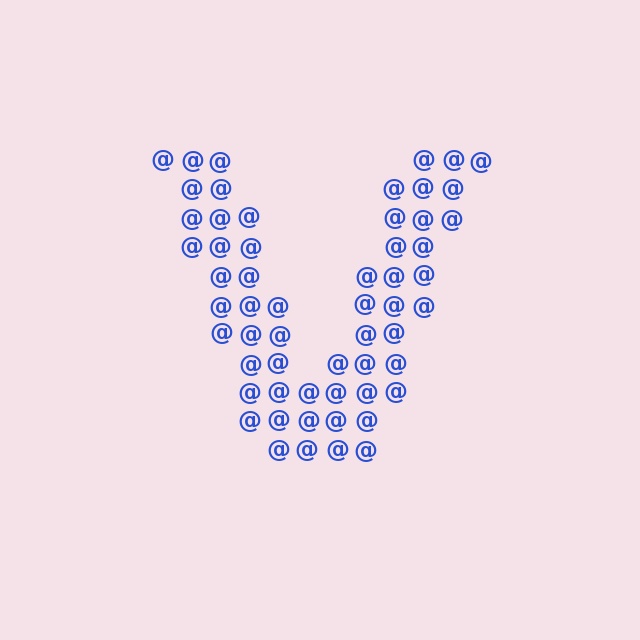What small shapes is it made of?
It is made of small at signs.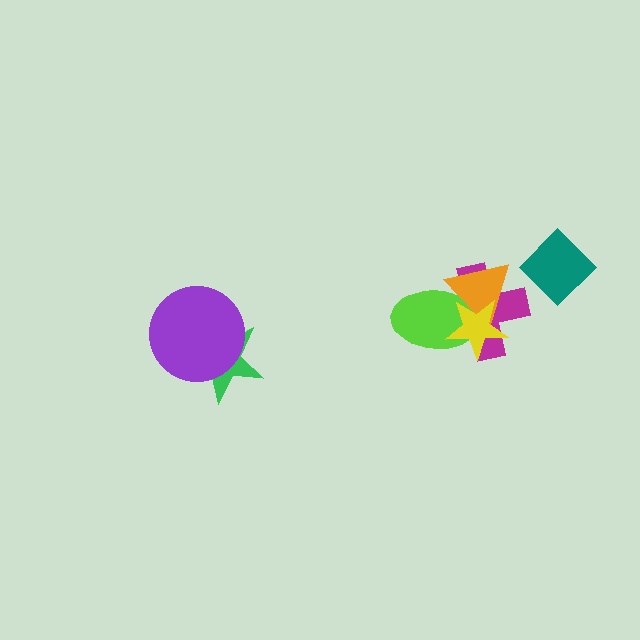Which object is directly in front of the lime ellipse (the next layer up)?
The orange triangle is directly in front of the lime ellipse.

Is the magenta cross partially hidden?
Yes, it is partially covered by another shape.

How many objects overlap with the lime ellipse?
3 objects overlap with the lime ellipse.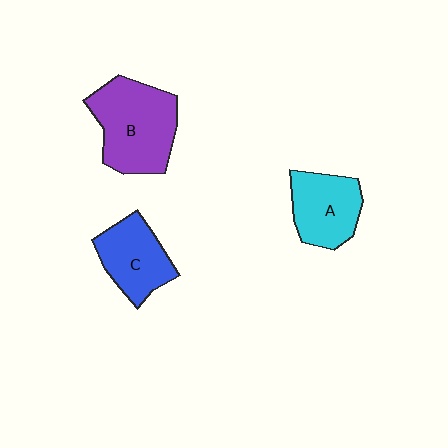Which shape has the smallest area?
Shape C (blue).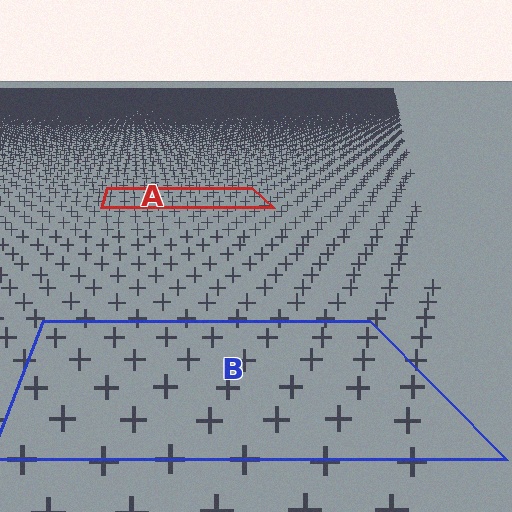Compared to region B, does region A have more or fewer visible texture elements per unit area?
Region A has more texture elements per unit area — they are packed more densely because it is farther away.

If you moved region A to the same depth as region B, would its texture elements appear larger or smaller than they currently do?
They would appear larger. At a closer depth, the same texture elements are projected at a bigger on-screen size.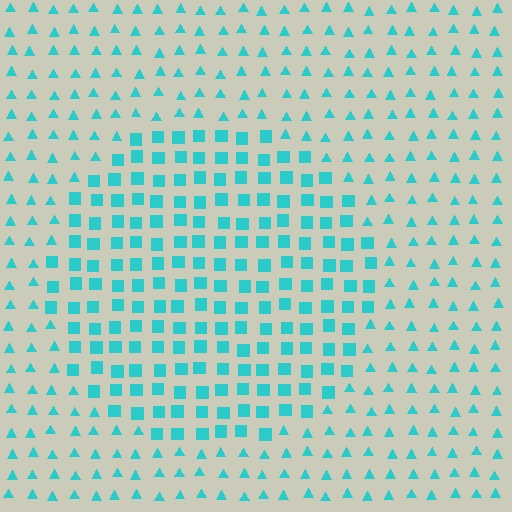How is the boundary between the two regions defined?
The boundary is defined by a change in element shape: squares inside vs. triangles outside. All elements share the same color and spacing.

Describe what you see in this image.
The image is filled with small cyan elements arranged in a uniform grid. A circle-shaped region contains squares, while the surrounding area contains triangles. The boundary is defined purely by the change in element shape.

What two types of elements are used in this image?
The image uses squares inside the circle region and triangles outside it.